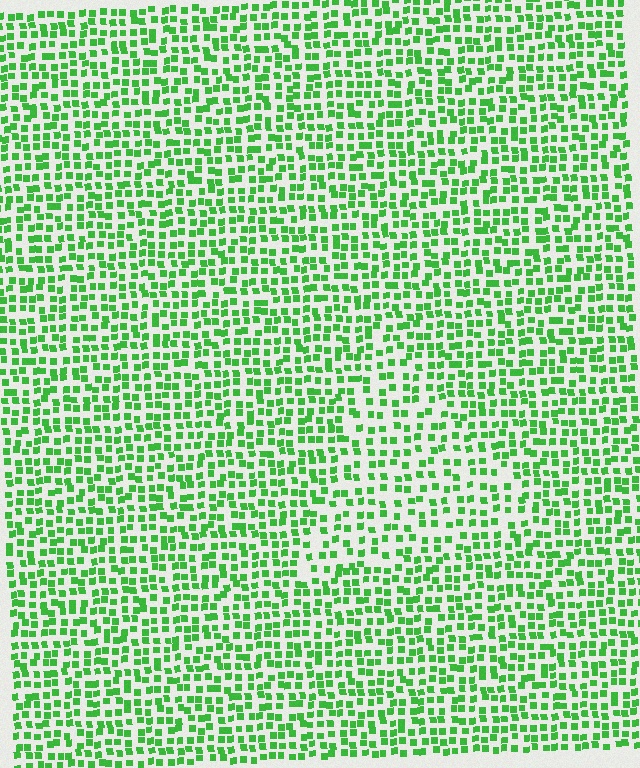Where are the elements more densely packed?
The elements are more densely packed outside the triangle boundary.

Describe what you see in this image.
The image contains small green elements arranged at two different densities. A triangle-shaped region is visible where the elements are less densely packed than the surrounding area.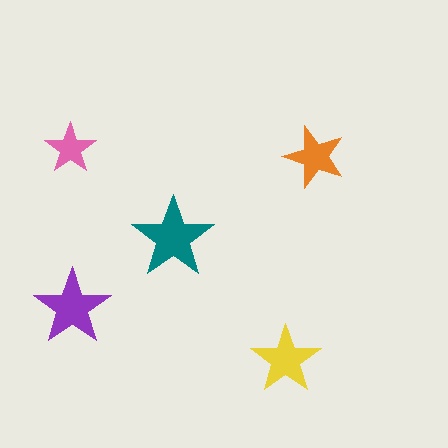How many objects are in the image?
There are 5 objects in the image.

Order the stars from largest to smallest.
the teal one, the purple one, the yellow one, the orange one, the pink one.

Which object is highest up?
The pink star is topmost.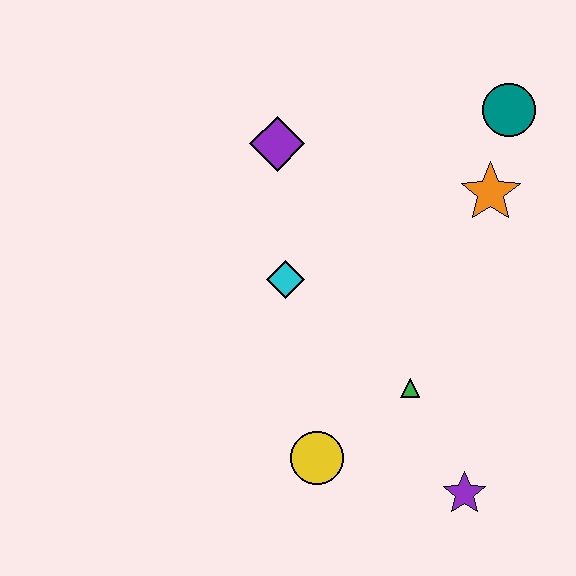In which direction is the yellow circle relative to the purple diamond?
The yellow circle is below the purple diamond.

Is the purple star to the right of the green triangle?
Yes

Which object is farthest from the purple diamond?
The purple star is farthest from the purple diamond.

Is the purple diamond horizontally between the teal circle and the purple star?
No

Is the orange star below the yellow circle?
No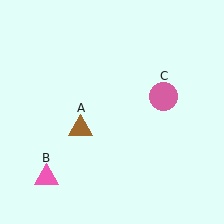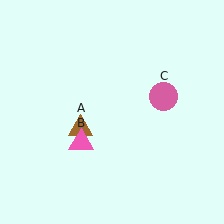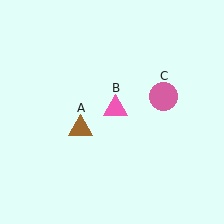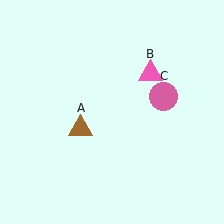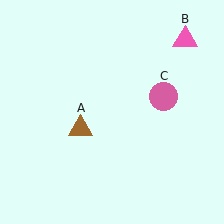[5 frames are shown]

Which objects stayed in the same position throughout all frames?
Brown triangle (object A) and pink circle (object C) remained stationary.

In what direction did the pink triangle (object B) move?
The pink triangle (object B) moved up and to the right.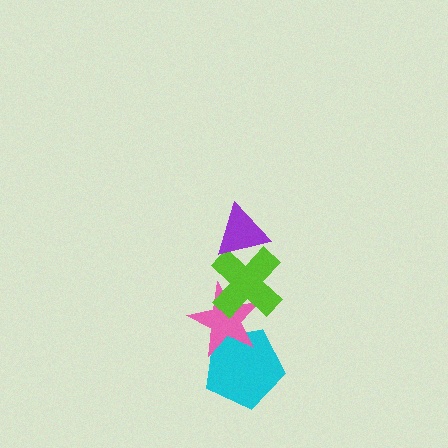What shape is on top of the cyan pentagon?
The pink star is on top of the cyan pentagon.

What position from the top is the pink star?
The pink star is 3rd from the top.